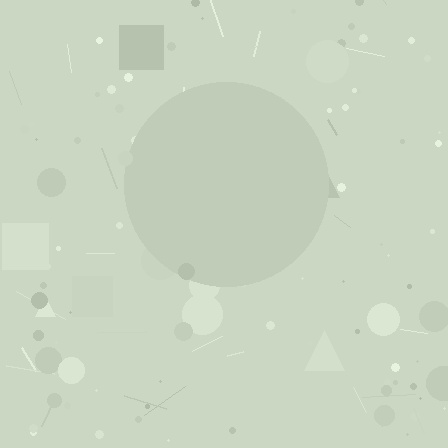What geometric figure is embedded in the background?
A circle is embedded in the background.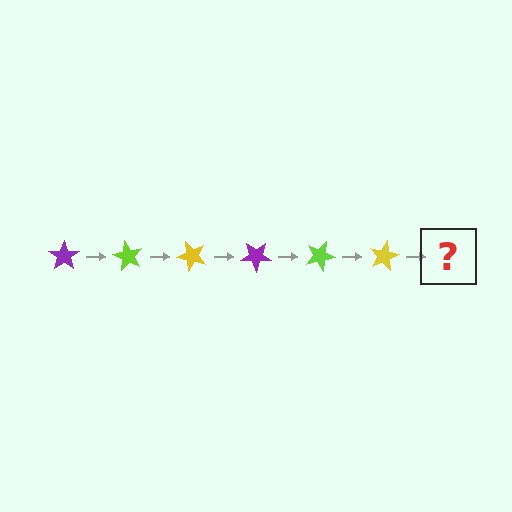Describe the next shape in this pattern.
It should be a purple star, rotated 360 degrees from the start.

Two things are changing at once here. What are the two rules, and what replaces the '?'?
The two rules are that it rotates 60 degrees each step and the color cycles through purple, lime, and yellow. The '?' should be a purple star, rotated 360 degrees from the start.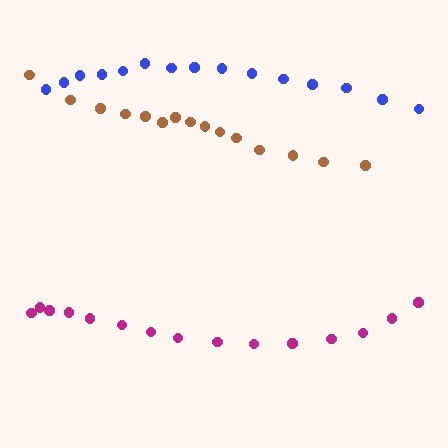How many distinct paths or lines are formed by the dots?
There are 3 distinct paths.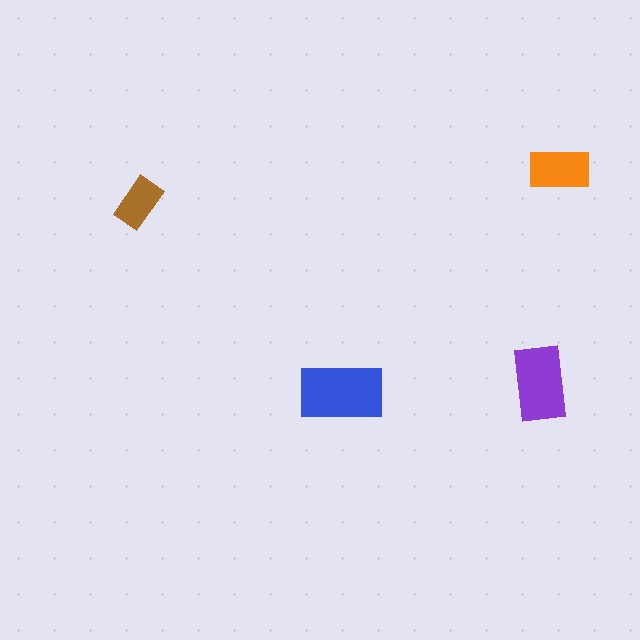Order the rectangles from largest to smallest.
the blue one, the purple one, the orange one, the brown one.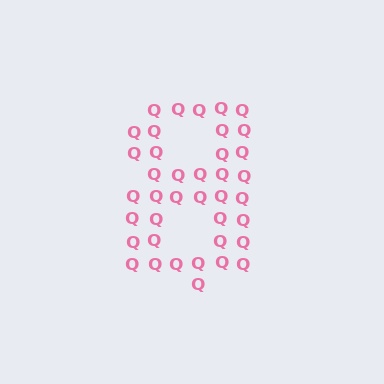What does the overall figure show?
The overall figure shows the digit 8.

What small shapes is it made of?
It is made of small letter Q's.